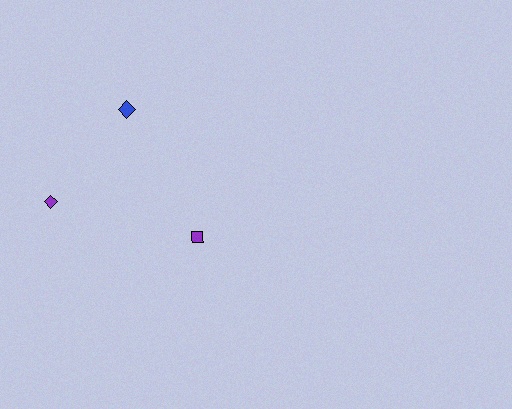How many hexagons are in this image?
There are no hexagons.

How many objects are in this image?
There are 3 objects.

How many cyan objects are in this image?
There are no cyan objects.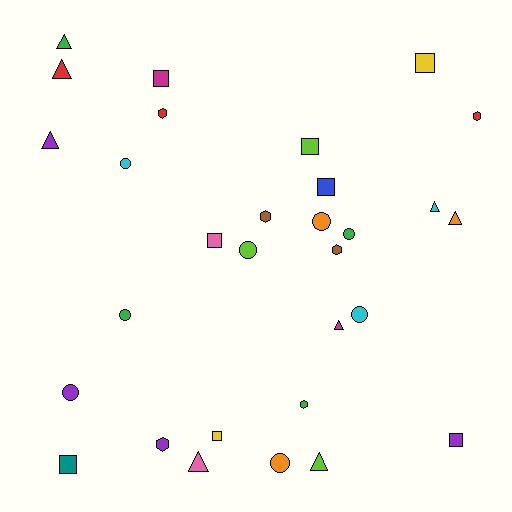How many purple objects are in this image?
There are 4 purple objects.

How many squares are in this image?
There are 8 squares.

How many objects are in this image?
There are 30 objects.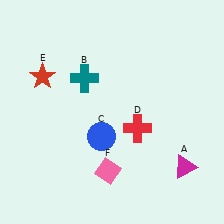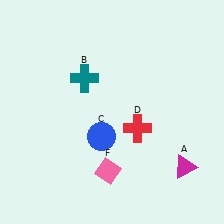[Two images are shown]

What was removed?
The red star (E) was removed in Image 2.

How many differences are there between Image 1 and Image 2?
There is 1 difference between the two images.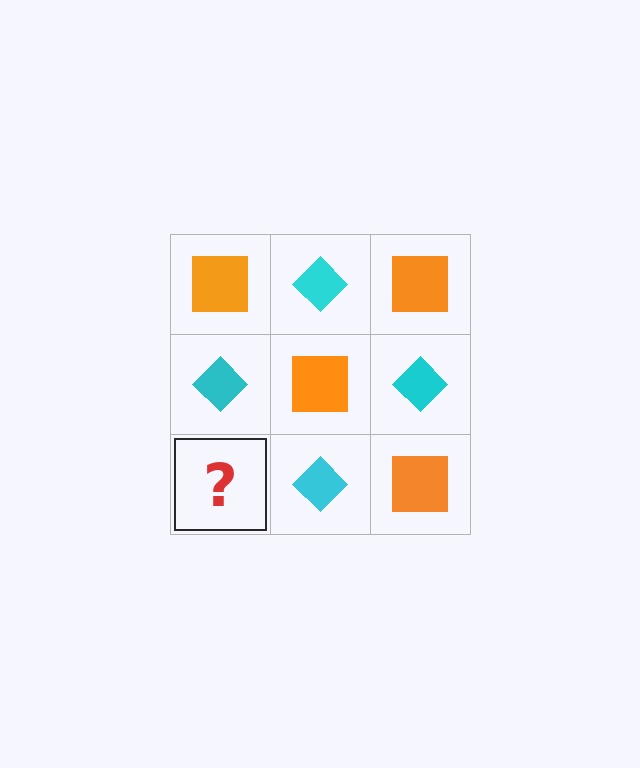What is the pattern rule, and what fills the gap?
The rule is that it alternates orange square and cyan diamond in a checkerboard pattern. The gap should be filled with an orange square.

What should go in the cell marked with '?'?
The missing cell should contain an orange square.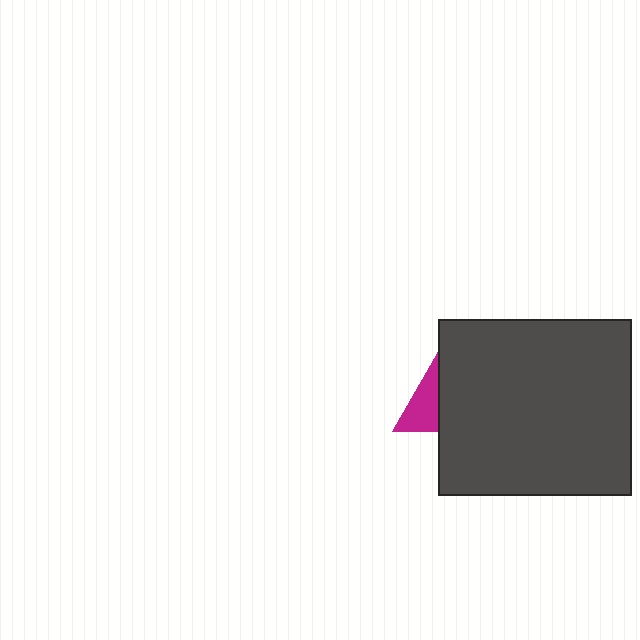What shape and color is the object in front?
The object in front is a dark gray rectangle.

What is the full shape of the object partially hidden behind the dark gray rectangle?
The partially hidden object is a magenta triangle.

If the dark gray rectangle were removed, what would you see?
You would see the complete magenta triangle.